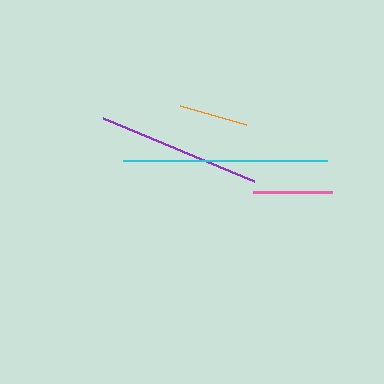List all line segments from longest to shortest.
From longest to shortest: cyan, purple, pink, orange.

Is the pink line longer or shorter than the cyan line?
The cyan line is longer than the pink line.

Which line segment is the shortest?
The orange line is the shortest at approximately 68 pixels.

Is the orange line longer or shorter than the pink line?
The pink line is longer than the orange line.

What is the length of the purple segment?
The purple segment is approximately 164 pixels long.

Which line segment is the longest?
The cyan line is the longest at approximately 204 pixels.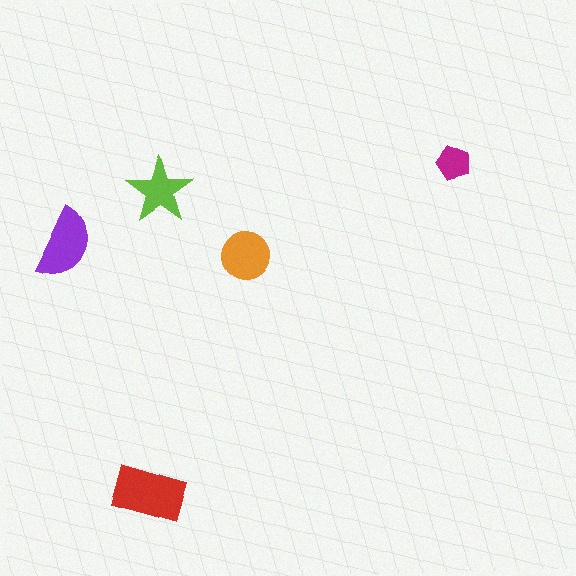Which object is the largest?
The red rectangle.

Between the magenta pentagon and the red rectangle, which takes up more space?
The red rectangle.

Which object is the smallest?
The magenta pentagon.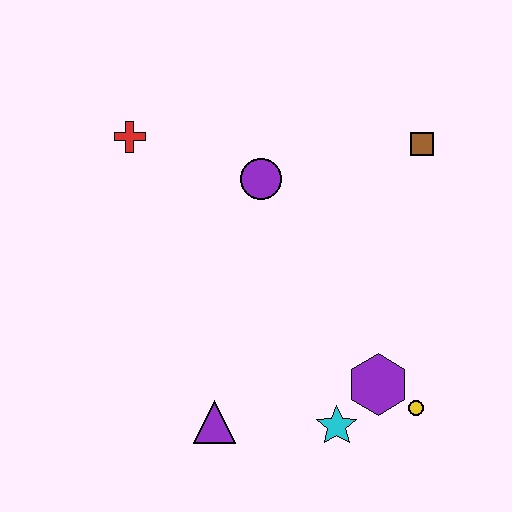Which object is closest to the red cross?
The purple circle is closest to the red cross.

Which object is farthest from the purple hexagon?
The red cross is farthest from the purple hexagon.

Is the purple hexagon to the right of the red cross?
Yes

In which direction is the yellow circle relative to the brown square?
The yellow circle is below the brown square.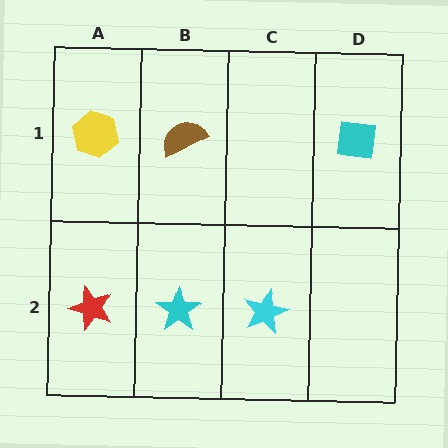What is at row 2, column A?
A red star.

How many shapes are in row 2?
3 shapes.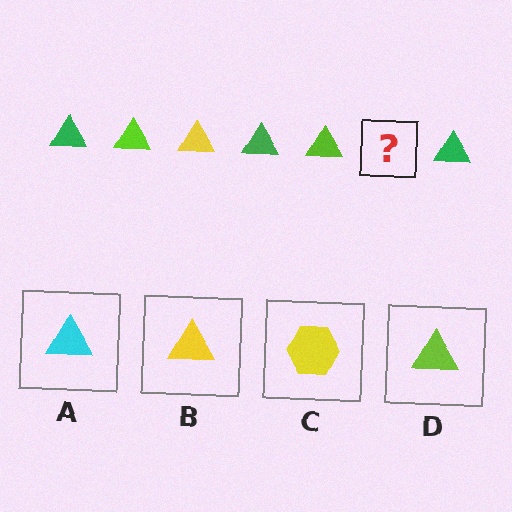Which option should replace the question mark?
Option B.